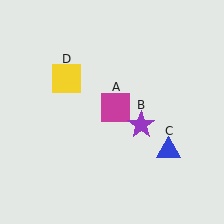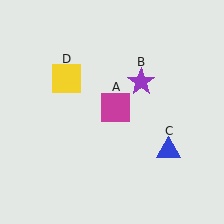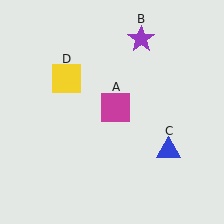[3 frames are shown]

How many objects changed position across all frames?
1 object changed position: purple star (object B).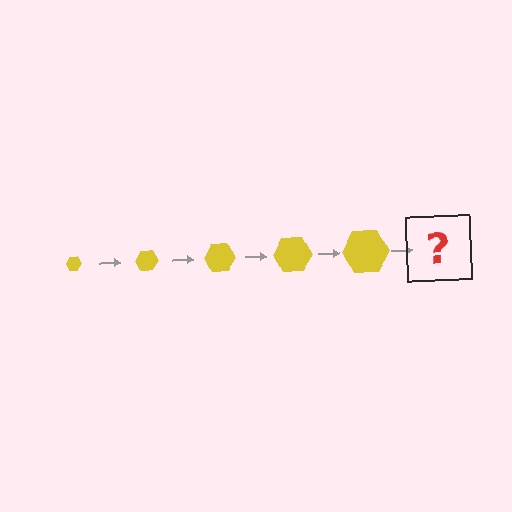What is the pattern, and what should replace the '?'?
The pattern is that the hexagon gets progressively larger each step. The '?' should be a yellow hexagon, larger than the previous one.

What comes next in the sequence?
The next element should be a yellow hexagon, larger than the previous one.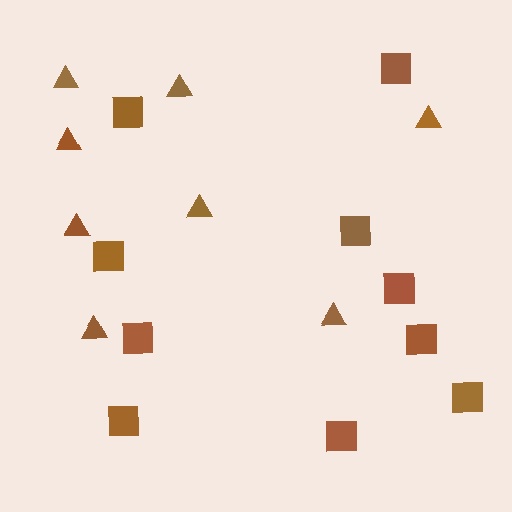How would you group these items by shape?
There are 2 groups: one group of triangles (8) and one group of squares (10).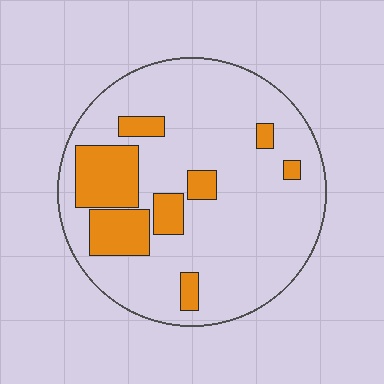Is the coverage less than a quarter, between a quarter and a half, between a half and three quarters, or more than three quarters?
Less than a quarter.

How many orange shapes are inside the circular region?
8.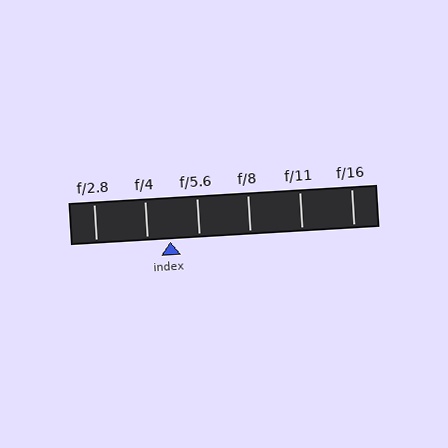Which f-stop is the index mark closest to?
The index mark is closest to f/4.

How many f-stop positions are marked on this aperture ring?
There are 6 f-stop positions marked.